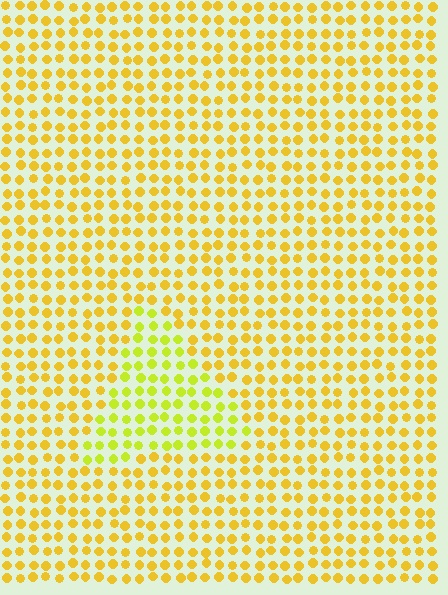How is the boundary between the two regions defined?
The boundary is defined purely by a slight shift in hue (about 26 degrees). Spacing, size, and orientation are identical on both sides.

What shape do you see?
I see a triangle.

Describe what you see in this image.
The image is filled with small yellow elements in a uniform arrangement. A triangle-shaped region is visible where the elements are tinted to a slightly different hue, forming a subtle color boundary.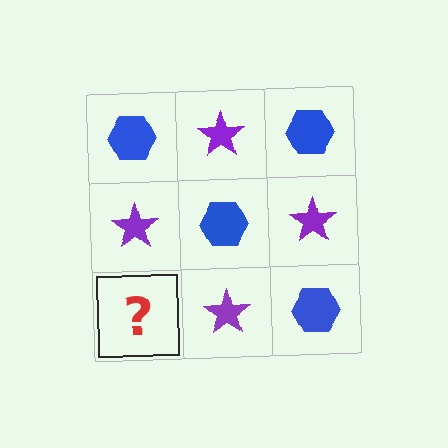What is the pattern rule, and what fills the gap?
The rule is that it alternates blue hexagon and purple star in a checkerboard pattern. The gap should be filled with a blue hexagon.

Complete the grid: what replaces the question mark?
The question mark should be replaced with a blue hexagon.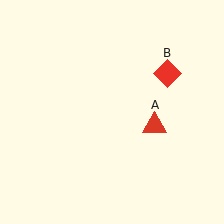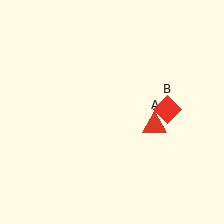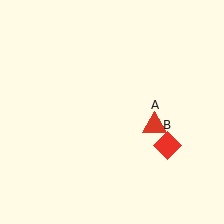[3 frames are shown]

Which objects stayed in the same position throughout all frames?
Red triangle (object A) remained stationary.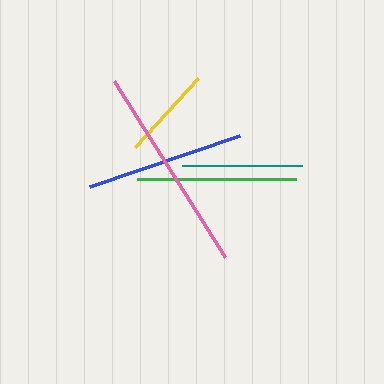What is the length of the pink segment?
The pink segment is approximately 208 pixels long.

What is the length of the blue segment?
The blue segment is approximately 158 pixels long.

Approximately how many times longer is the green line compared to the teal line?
The green line is approximately 1.3 times the length of the teal line.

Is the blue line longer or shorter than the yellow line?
The blue line is longer than the yellow line.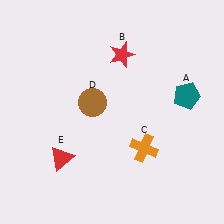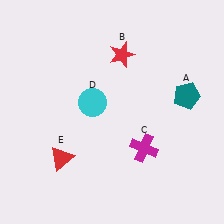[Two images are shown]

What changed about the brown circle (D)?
In Image 1, D is brown. In Image 2, it changed to cyan.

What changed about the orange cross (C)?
In Image 1, C is orange. In Image 2, it changed to magenta.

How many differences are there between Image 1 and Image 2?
There are 2 differences between the two images.